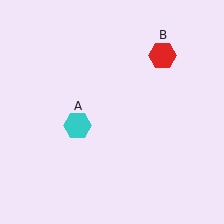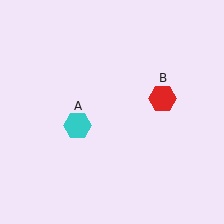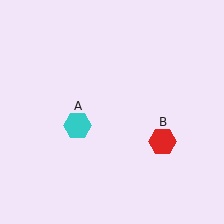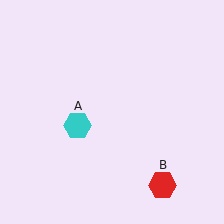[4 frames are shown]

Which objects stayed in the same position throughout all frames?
Cyan hexagon (object A) remained stationary.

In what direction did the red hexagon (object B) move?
The red hexagon (object B) moved down.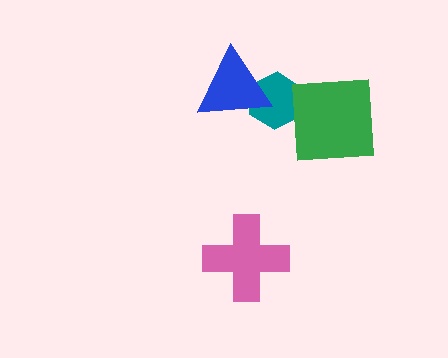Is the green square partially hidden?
No, no other shape covers it.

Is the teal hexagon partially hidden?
Yes, it is partially covered by another shape.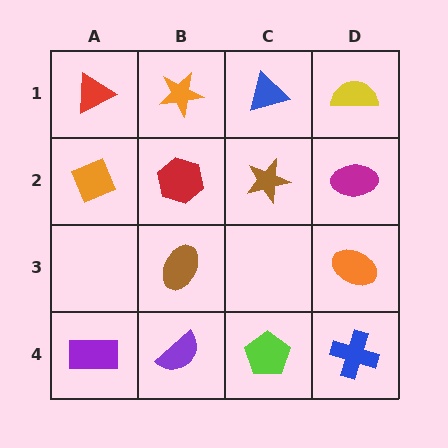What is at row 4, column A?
A purple rectangle.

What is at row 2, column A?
An orange diamond.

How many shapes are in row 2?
4 shapes.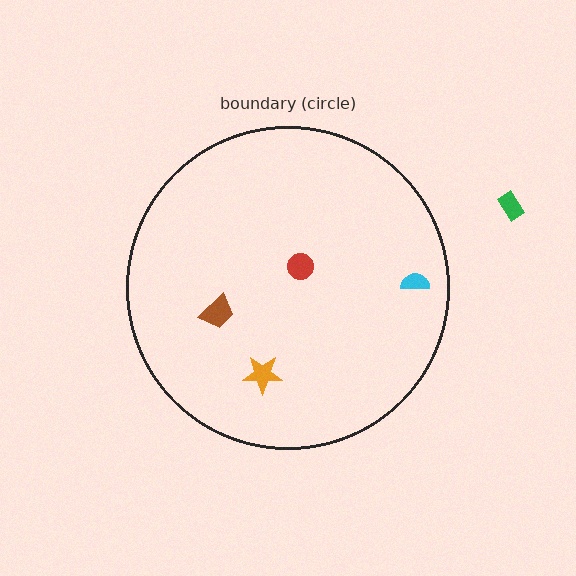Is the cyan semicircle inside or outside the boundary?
Inside.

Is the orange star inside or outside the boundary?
Inside.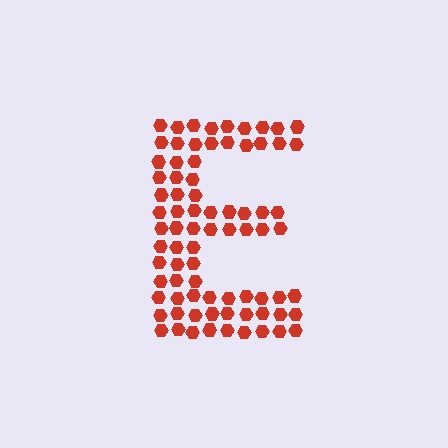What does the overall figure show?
The overall figure shows the letter E.